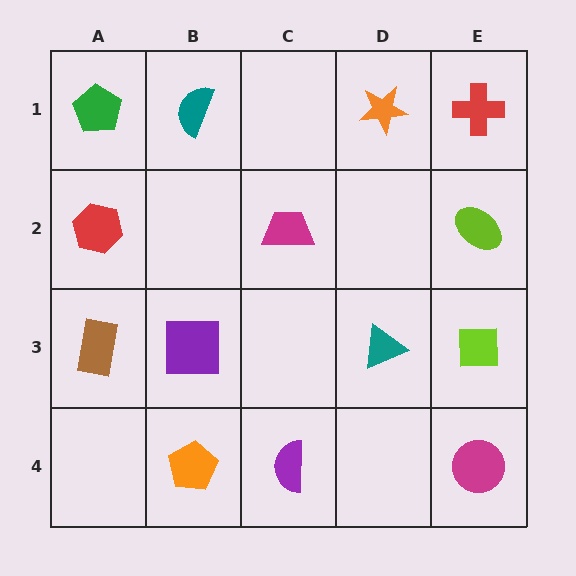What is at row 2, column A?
A red hexagon.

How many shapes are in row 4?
3 shapes.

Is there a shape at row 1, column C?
No, that cell is empty.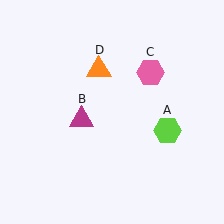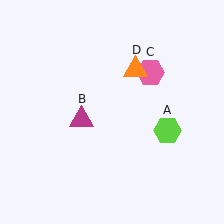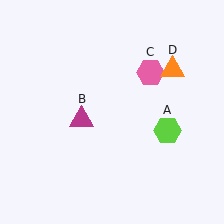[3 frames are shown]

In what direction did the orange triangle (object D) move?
The orange triangle (object D) moved right.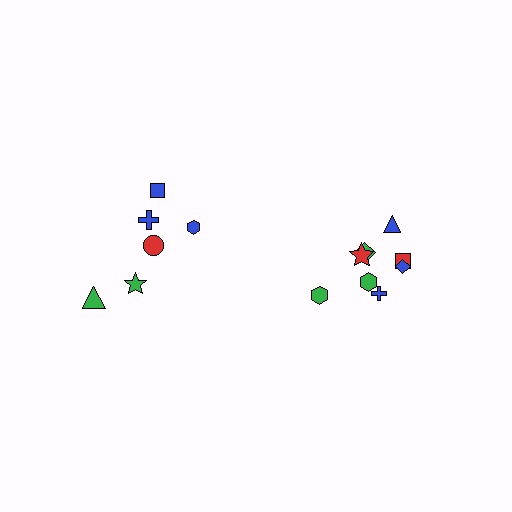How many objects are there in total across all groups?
There are 14 objects.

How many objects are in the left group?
There are 6 objects.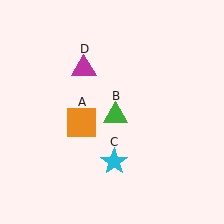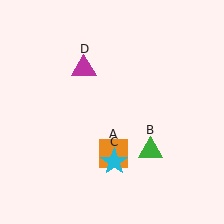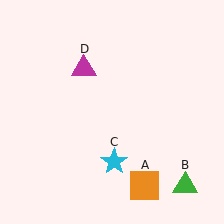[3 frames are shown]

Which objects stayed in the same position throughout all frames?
Cyan star (object C) and magenta triangle (object D) remained stationary.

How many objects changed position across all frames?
2 objects changed position: orange square (object A), green triangle (object B).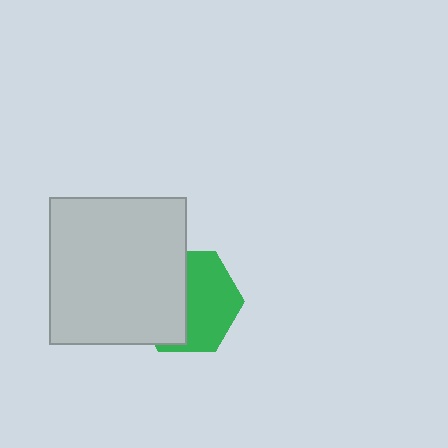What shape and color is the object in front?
The object in front is a light gray rectangle.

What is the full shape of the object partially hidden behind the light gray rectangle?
The partially hidden object is a green hexagon.